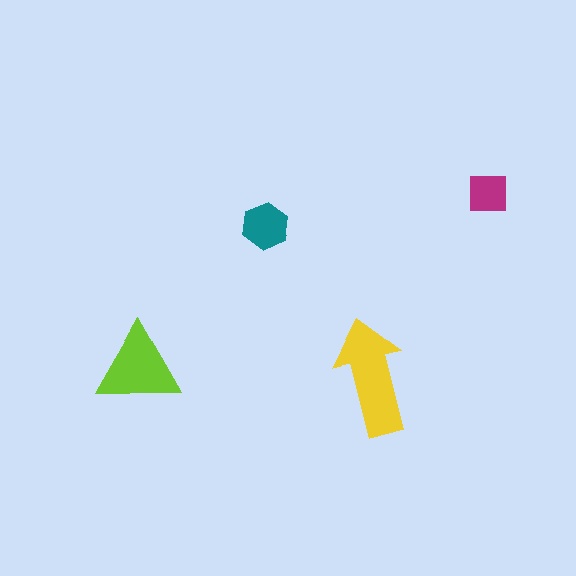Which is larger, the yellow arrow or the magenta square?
The yellow arrow.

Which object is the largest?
The yellow arrow.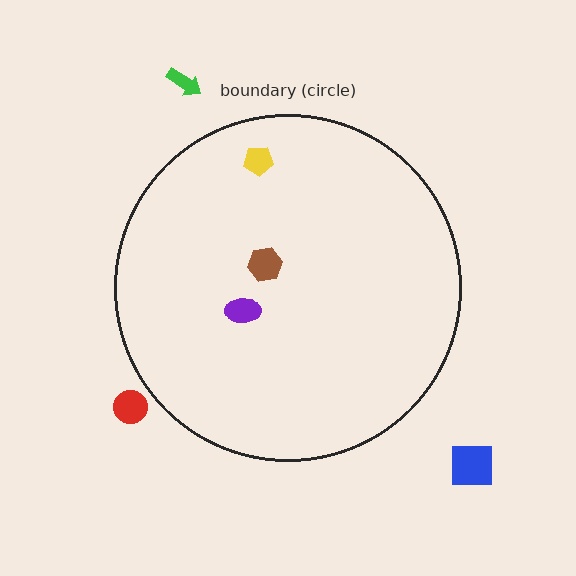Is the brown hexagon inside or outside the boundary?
Inside.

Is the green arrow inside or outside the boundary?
Outside.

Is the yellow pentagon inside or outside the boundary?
Inside.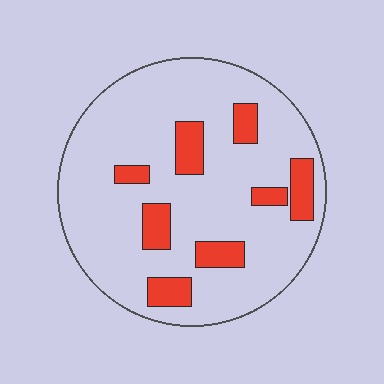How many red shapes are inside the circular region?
8.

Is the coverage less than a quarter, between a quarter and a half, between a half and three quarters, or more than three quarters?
Less than a quarter.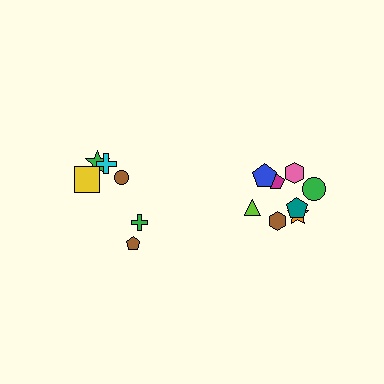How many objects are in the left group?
There are 6 objects.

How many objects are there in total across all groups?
There are 14 objects.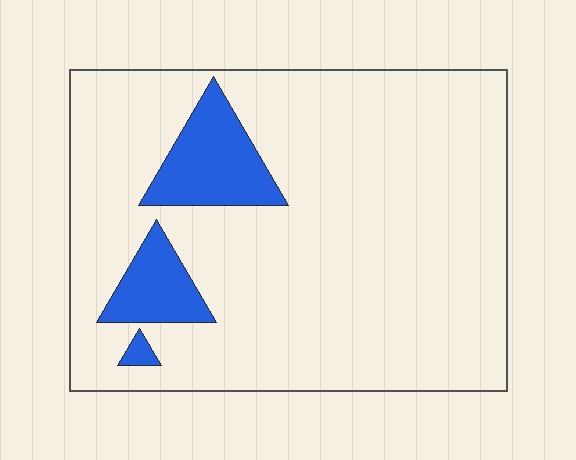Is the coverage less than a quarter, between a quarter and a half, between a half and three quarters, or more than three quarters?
Less than a quarter.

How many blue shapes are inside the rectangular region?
3.